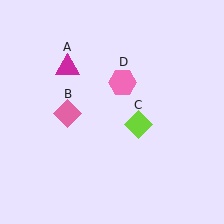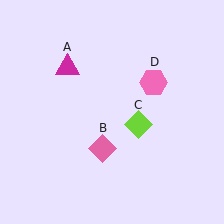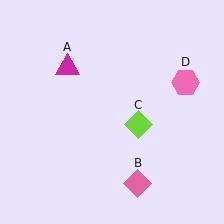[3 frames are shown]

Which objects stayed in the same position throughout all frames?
Magenta triangle (object A) and lime diamond (object C) remained stationary.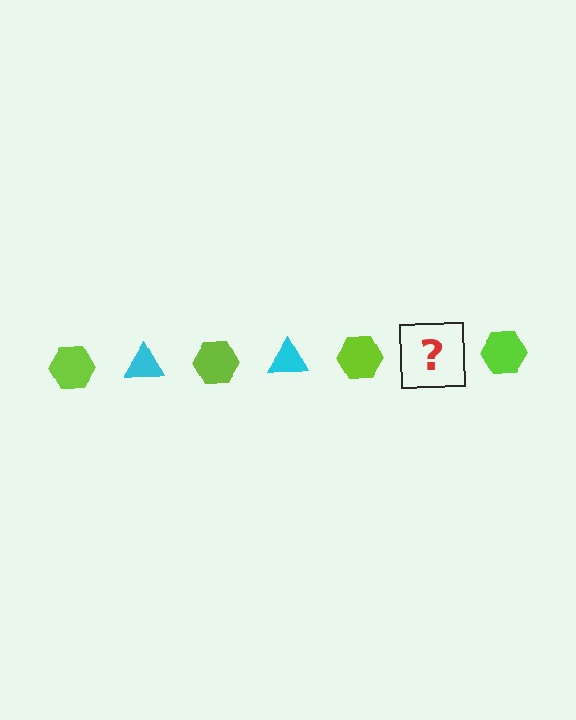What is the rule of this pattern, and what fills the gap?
The rule is that the pattern alternates between lime hexagon and cyan triangle. The gap should be filled with a cyan triangle.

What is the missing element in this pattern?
The missing element is a cyan triangle.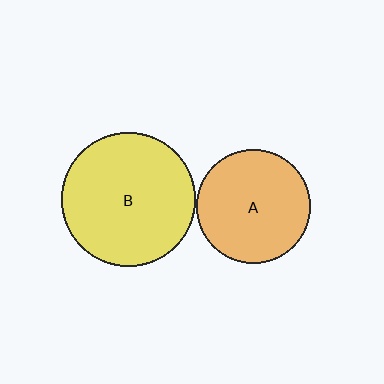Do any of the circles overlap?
No, none of the circles overlap.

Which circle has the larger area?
Circle B (yellow).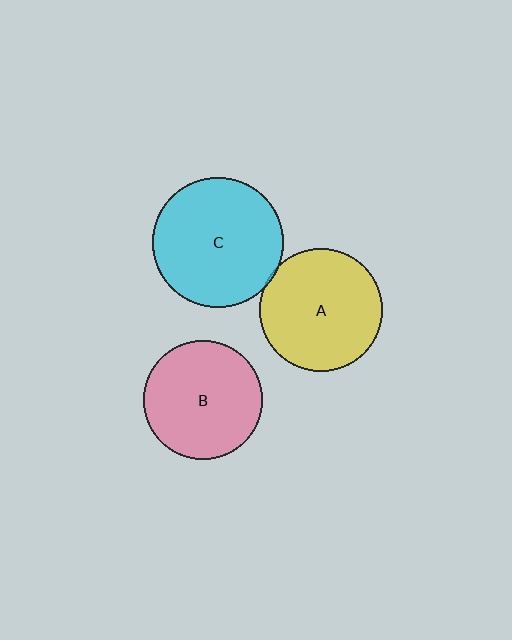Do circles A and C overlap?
Yes.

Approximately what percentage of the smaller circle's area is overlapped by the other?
Approximately 5%.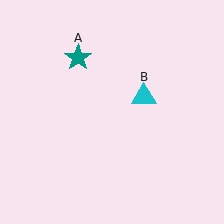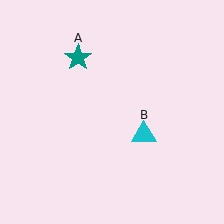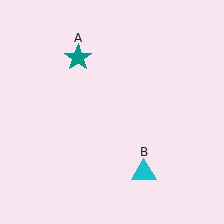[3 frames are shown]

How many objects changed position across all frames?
1 object changed position: cyan triangle (object B).